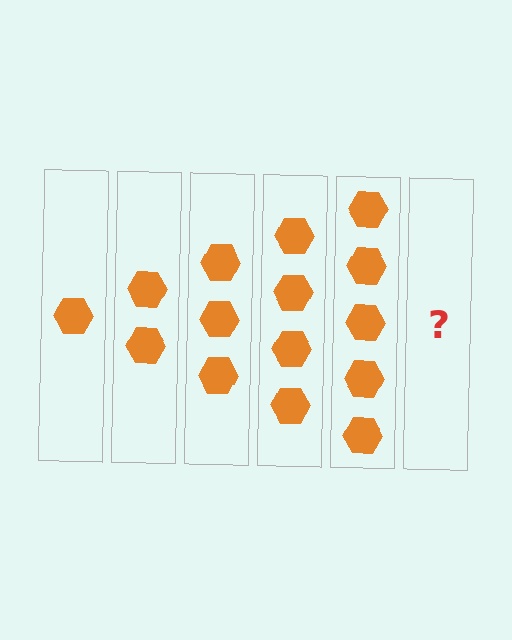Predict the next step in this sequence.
The next step is 6 hexagons.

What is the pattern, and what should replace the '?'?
The pattern is that each step adds one more hexagon. The '?' should be 6 hexagons.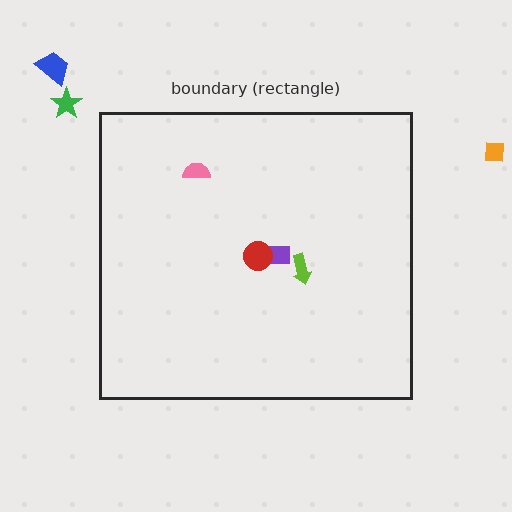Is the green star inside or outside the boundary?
Outside.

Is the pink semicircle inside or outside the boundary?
Inside.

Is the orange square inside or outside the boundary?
Outside.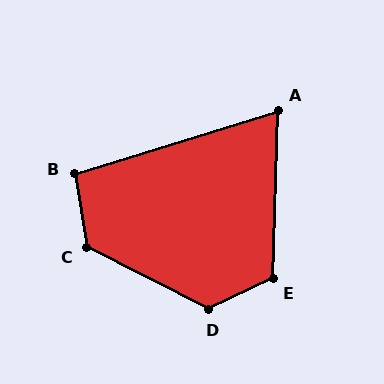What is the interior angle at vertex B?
Approximately 98 degrees (obtuse).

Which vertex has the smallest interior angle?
A, at approximately 71 degrees.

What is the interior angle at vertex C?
Approximately 127 degrees (obtuse).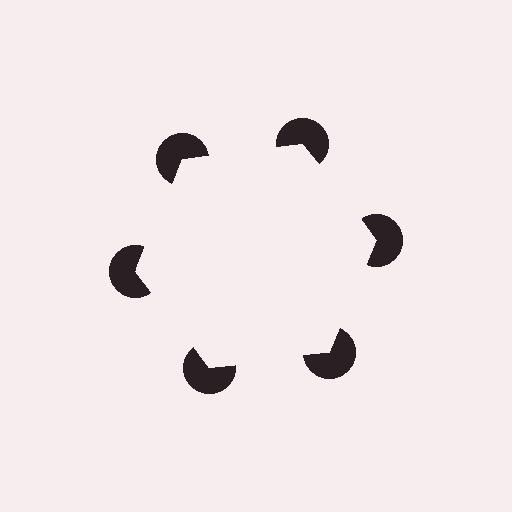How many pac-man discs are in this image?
There are 6 — one at each vertex of the illusory hexagon.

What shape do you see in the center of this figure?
An illusory hexagon — its edges are inferred from the aligned wedge cuts in the pac-man discs, not physically drawn.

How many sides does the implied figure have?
6 sides.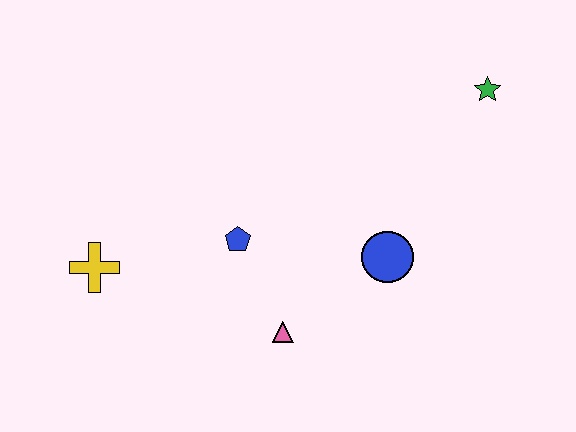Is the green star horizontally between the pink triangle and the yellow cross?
No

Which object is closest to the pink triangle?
The blue pentagon is closest to the pink triangle.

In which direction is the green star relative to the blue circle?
The green star is above the blue circle.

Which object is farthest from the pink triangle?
The green star is farthest from the pink triangle.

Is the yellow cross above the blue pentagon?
No